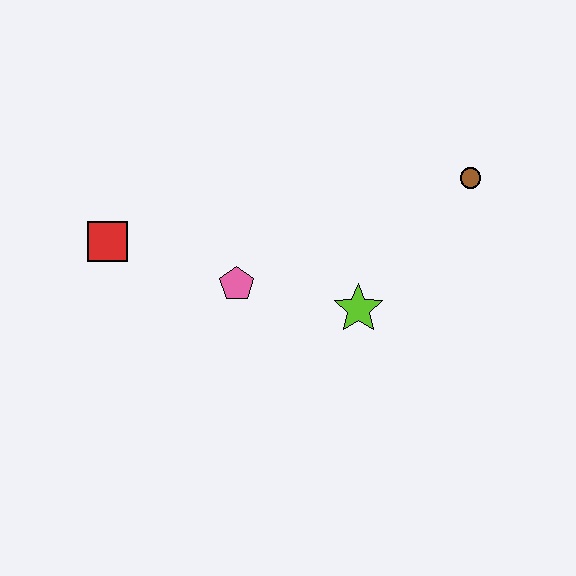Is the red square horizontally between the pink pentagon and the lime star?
No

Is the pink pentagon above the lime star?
Yes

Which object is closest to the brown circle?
The lime star is closest to the brown circle.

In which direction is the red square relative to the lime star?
The red square is to the left of the lime star.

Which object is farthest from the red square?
The brown circle is farthest from the red square.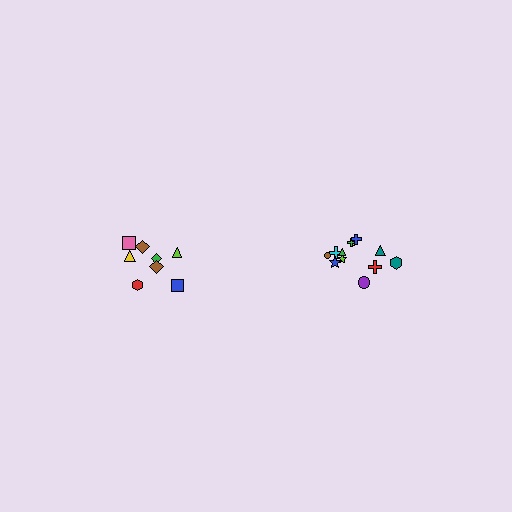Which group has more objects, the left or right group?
The right group.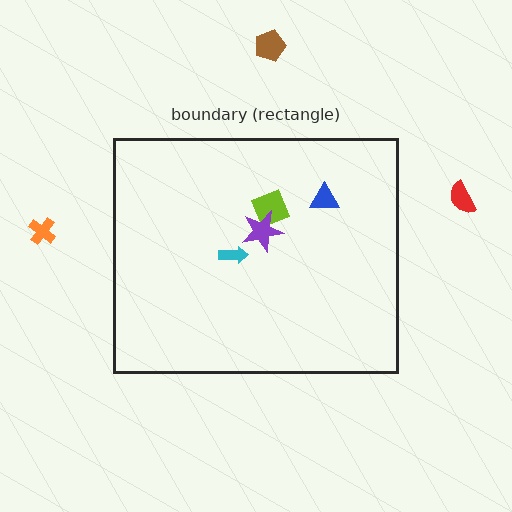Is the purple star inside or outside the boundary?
Inside.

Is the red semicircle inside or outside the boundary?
Outside.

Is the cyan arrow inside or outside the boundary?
Inside.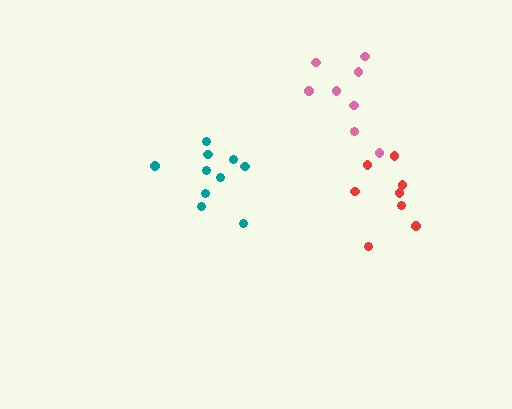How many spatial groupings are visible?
There are 3 spatial groupings.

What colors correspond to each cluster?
The clusters are colored: pink, teal, red.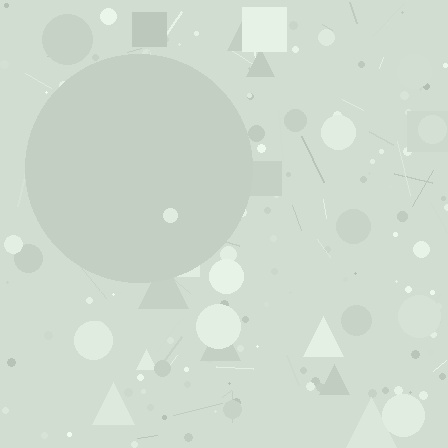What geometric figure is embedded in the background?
A circle is embedded in the background.